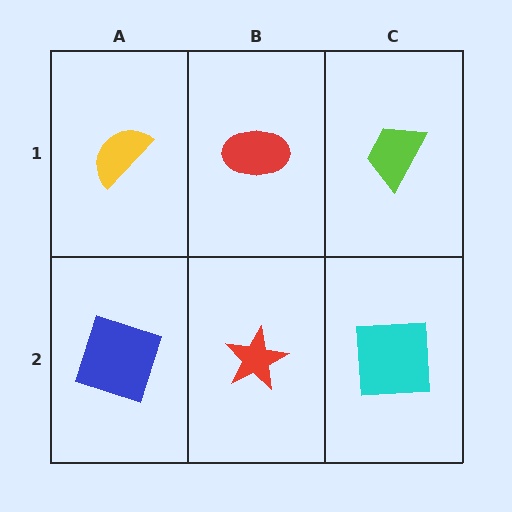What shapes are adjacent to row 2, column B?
A red ellipse (row 1, column B), a blue square (row 2, column A), a cyan square (row 2, column C).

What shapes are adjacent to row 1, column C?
A cyan square (row 2, column C), a red ellipse (row 1, column B).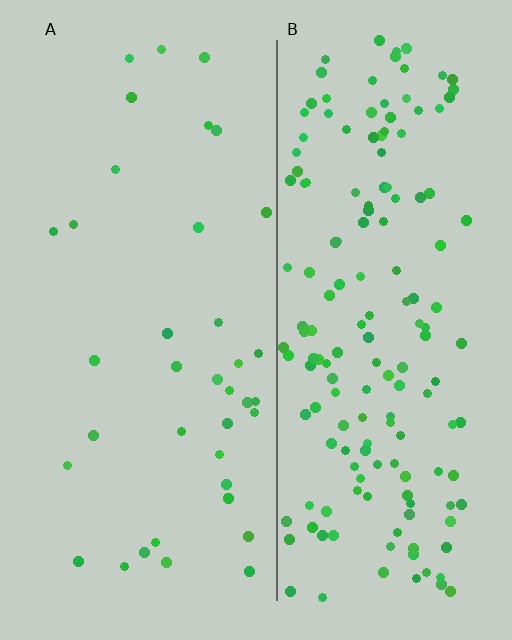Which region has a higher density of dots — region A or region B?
B (the right).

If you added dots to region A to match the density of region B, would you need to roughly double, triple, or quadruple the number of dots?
Approximately quadruple.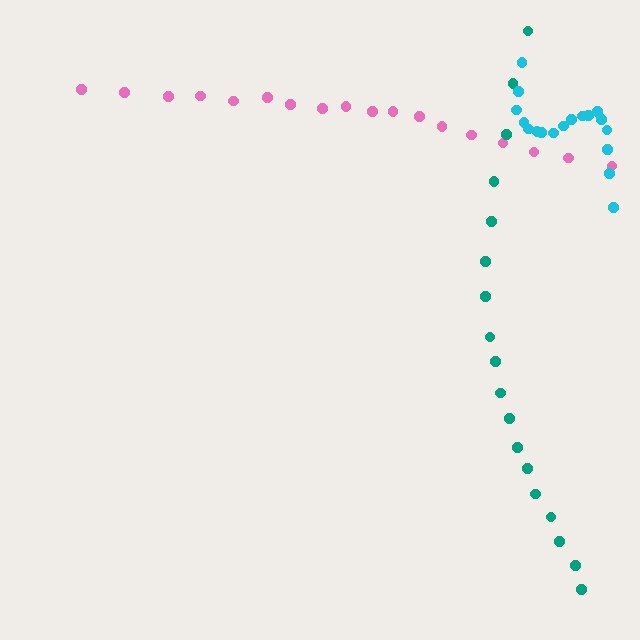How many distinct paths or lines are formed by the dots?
There are 3 distinct paths.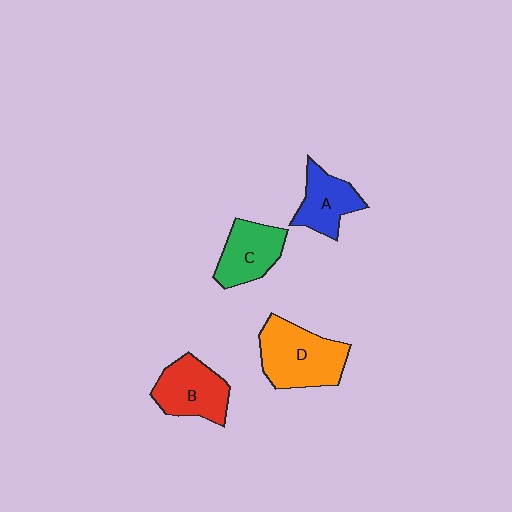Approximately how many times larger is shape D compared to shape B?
Approximately 1.3 times.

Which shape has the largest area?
Shape D (orange).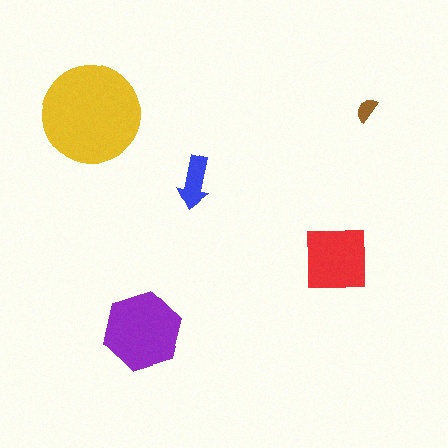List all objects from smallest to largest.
The brown semicircle, the blue arrow, the red square, the purple hexagon, the yellow circle.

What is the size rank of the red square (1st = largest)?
3rd.